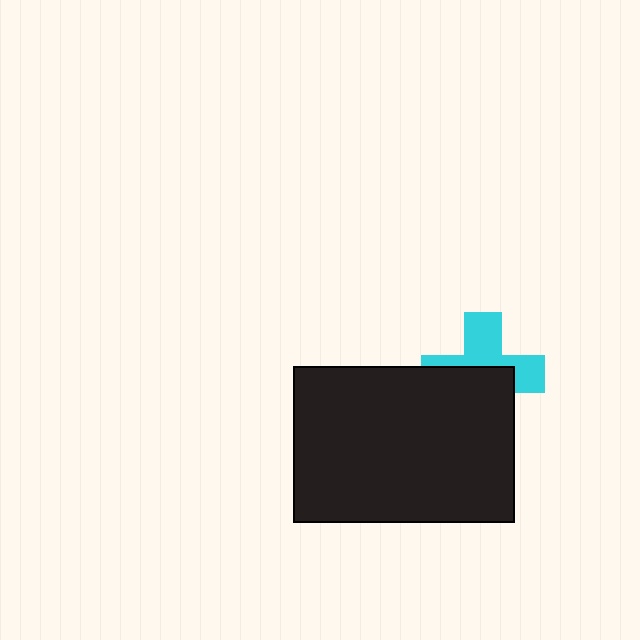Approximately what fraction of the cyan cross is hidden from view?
Roughly 53% of the cyan cross is hidden behind the black rectangle.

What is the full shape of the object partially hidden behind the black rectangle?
The partially hidden object is a cyan cross.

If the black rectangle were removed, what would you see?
You would see the complete cyan cross.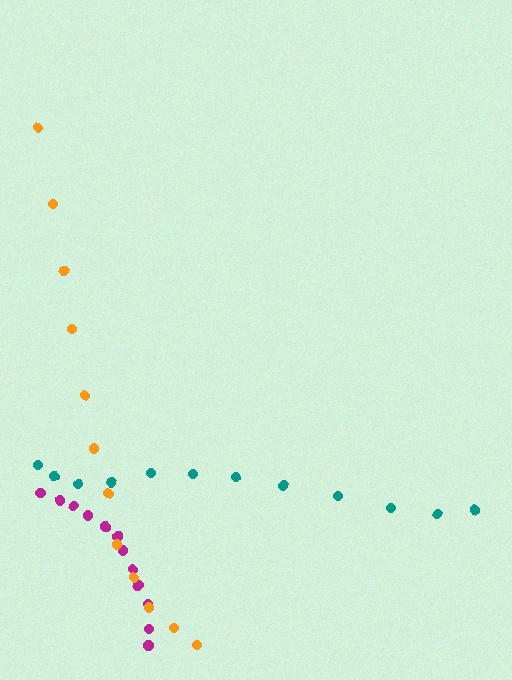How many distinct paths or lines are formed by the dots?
There are 3 distinct paths.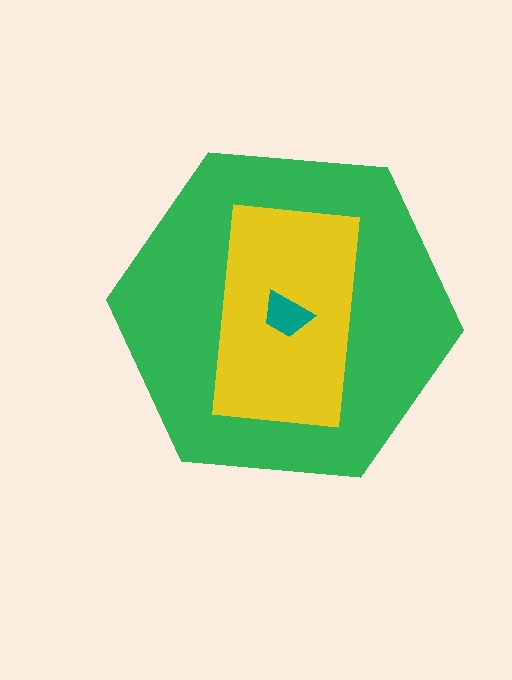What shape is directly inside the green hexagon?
The yellow rectangle.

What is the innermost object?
The teal trapezoid.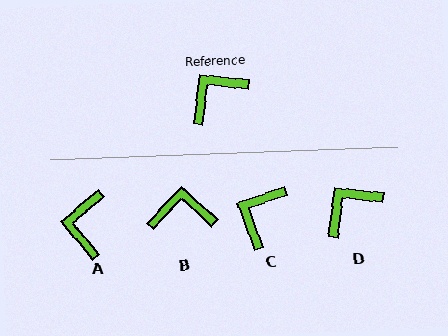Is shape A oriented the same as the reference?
No, it is off by about 47 degrees.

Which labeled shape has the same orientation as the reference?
D.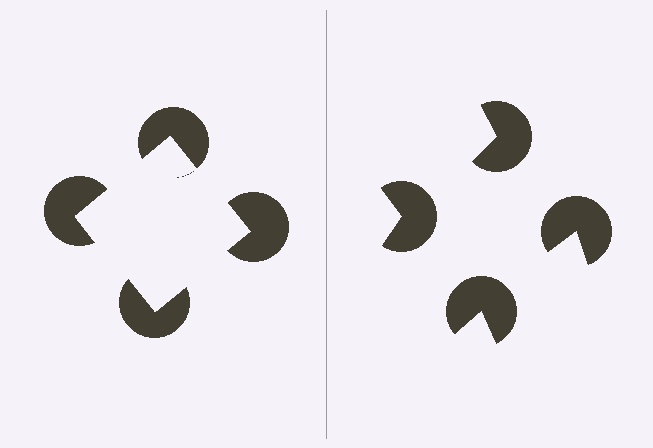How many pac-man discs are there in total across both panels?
8 — 4 on each side.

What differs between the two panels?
The pac-man discs are positioned identically on both sides; only the wedge orientations differ. On the left they align to a square; on the right they are misaligned.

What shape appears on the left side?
An illusory square.